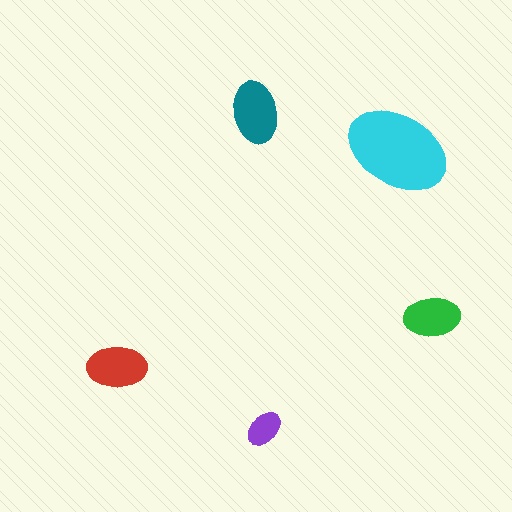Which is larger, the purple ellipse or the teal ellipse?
The teal one.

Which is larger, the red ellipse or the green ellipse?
The red one.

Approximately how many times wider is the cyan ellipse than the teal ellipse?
About 1.5 times wider.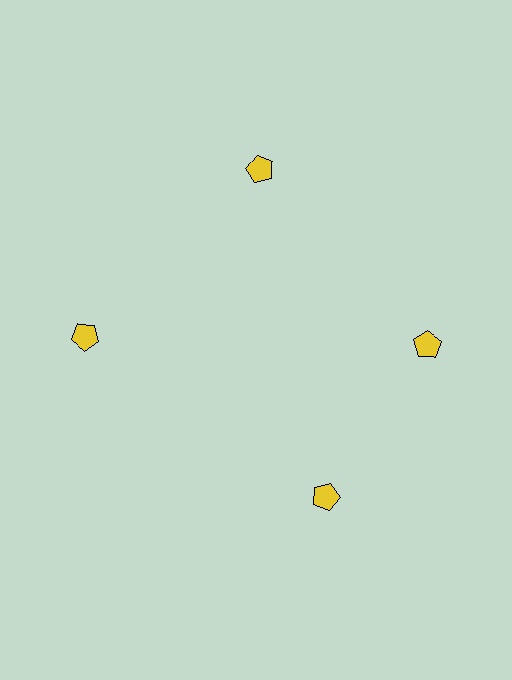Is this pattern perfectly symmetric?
No. The 4 yellow pentagons are arranged in a ring, but one element near the 6 o'clock position is rotated out of alignment along the ring, breaking the 4-fold rotational symmetry.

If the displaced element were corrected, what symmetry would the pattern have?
It would have 4-fold rotational symmetry — the pattern would map onto itself every 90 degrees.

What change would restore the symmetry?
The symmetry would be restored by rotating it back into even spacing with its neighbors so that all 4 pentagons sit at equal angles and equal distance from the center.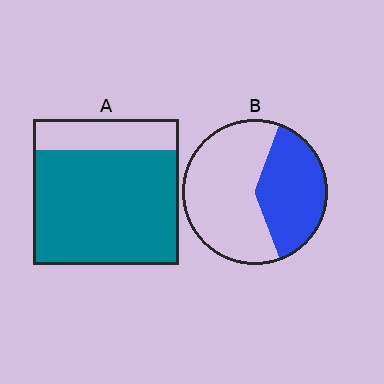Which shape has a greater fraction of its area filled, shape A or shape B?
Shape A.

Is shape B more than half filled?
No.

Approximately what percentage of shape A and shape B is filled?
A is approximately 80% and B is approximately 40%.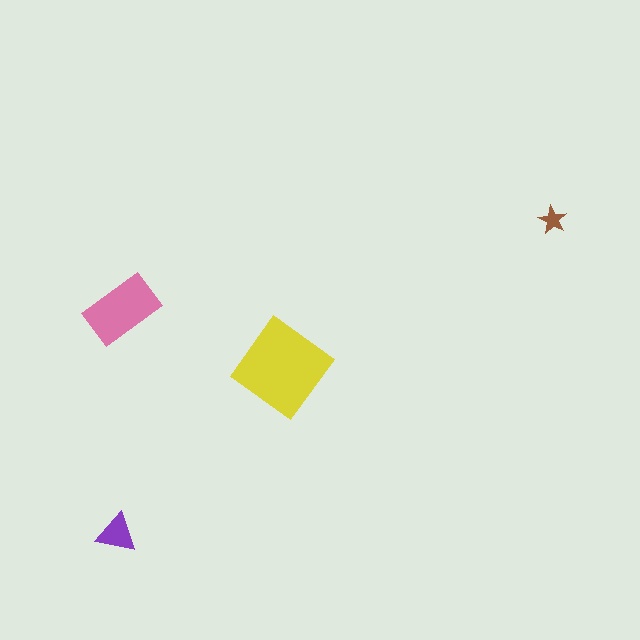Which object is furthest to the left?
The purple triangle is leftmost.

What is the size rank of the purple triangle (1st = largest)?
3rd.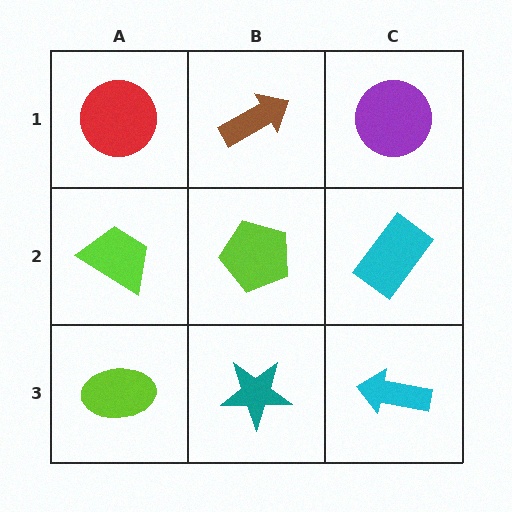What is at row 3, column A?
A lime ellipse.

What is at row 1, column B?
A brown arrow.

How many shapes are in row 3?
3 shapes.